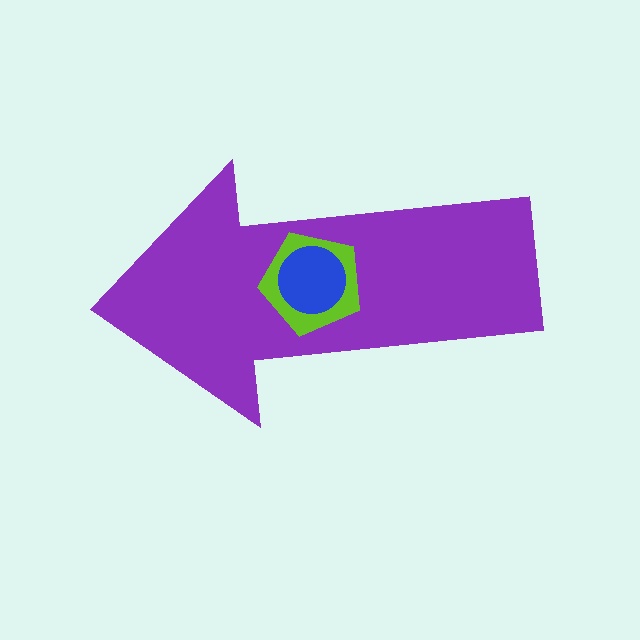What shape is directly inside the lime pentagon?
The blue circle.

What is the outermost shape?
The purple arrow.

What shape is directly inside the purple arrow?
The lime pentagon.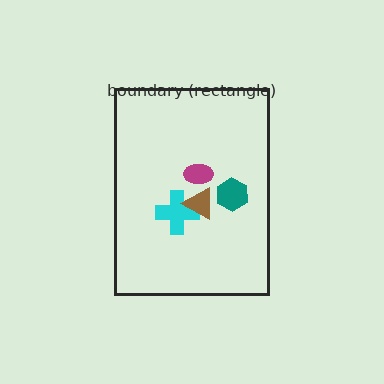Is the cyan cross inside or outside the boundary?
Inside.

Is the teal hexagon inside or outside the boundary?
Inside.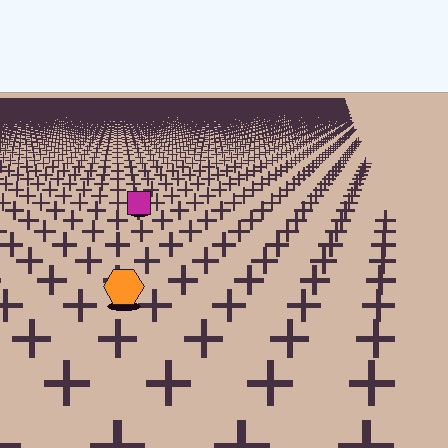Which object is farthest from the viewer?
The magenta square is farthest from the viewer. It appears smaller and the ground texture around it is denser.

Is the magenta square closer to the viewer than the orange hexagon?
No. The orange hexagon is closer — you can tell from the texture gradient: the ground texture is coarser near it.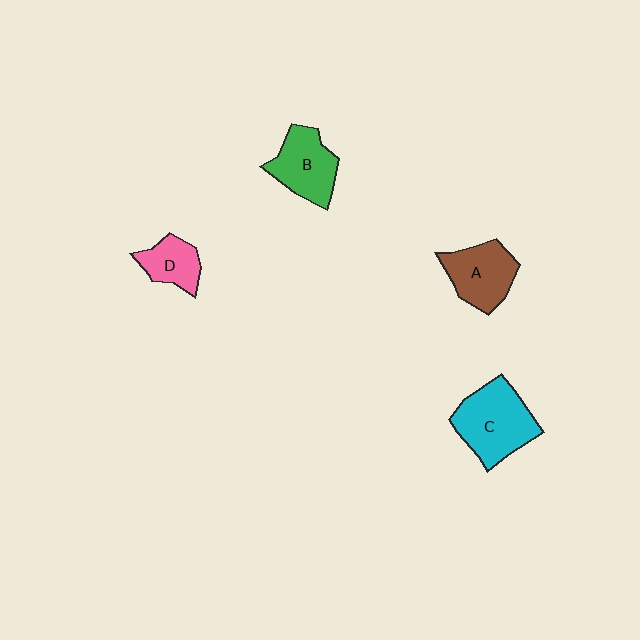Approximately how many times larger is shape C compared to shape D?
Approximately 2.0 times.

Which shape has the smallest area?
Shape D (pink).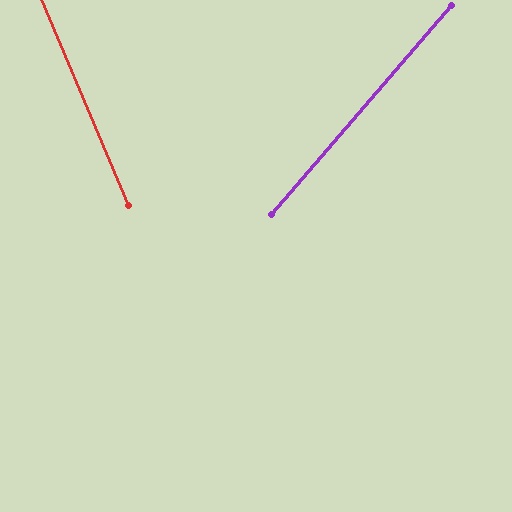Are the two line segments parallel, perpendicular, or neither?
Neither parallel nor perpendicular — they differ by about 64°.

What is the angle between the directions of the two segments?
Approximately 64 degrees.